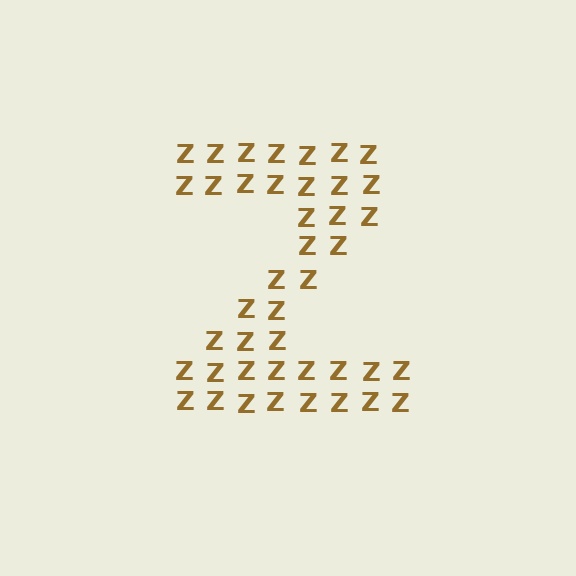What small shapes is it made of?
It is made of small letter Z's.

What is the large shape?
The large shape is the letter Z.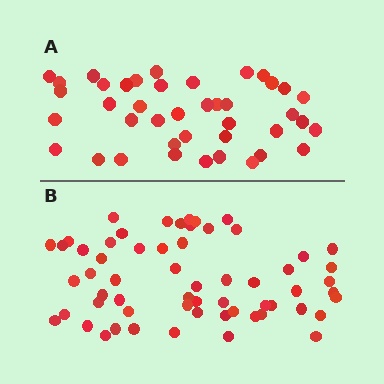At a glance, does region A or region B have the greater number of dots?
Region B (the bottom region) has more dots.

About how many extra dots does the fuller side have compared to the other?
Region B has approximately 20 more dots than region A.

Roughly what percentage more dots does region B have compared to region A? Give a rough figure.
About 45% more.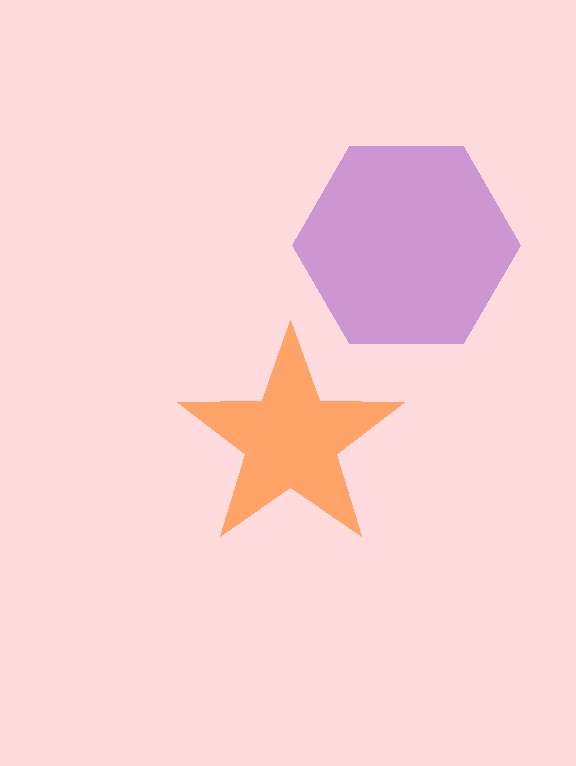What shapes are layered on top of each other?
The layered shapes are: an orange star, a purple hexagon.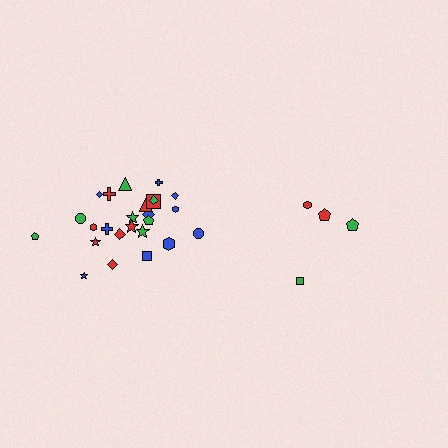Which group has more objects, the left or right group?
The left group.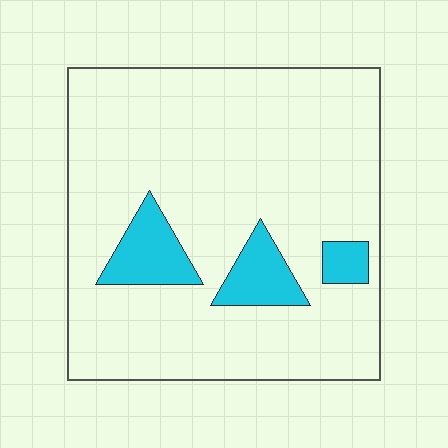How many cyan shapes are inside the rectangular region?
3.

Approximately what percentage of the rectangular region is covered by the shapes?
Approximately 10%.